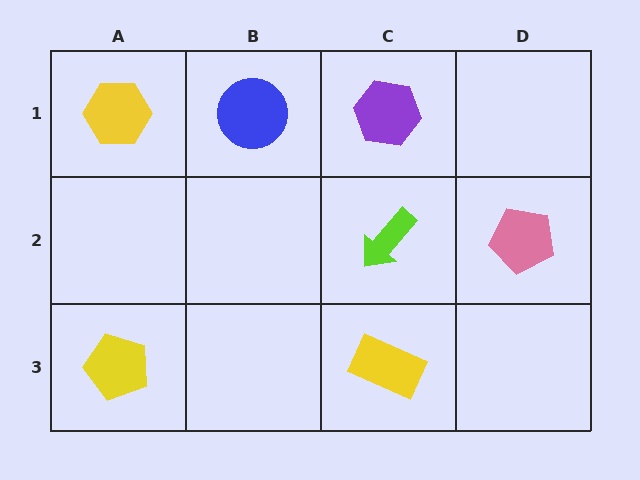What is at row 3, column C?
A yellow rectangle.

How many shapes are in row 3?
2 shapes.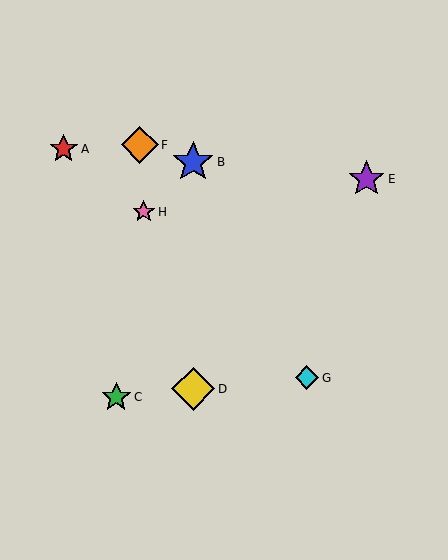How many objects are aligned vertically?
2 objects (B, D) are aligned vertically.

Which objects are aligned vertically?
Objects B, D are aligned vertically.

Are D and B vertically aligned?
Yes, both are at x≈193.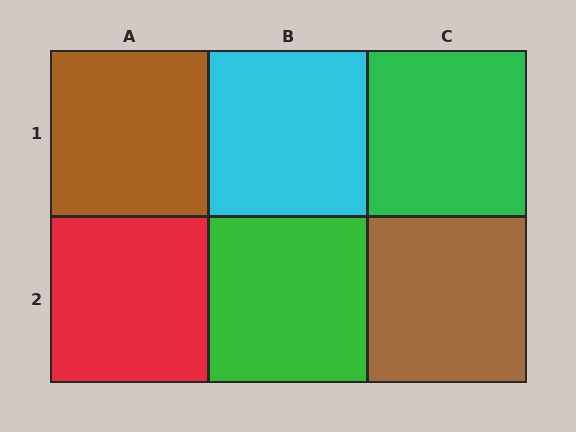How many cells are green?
2 cells are green.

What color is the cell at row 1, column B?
Cyan.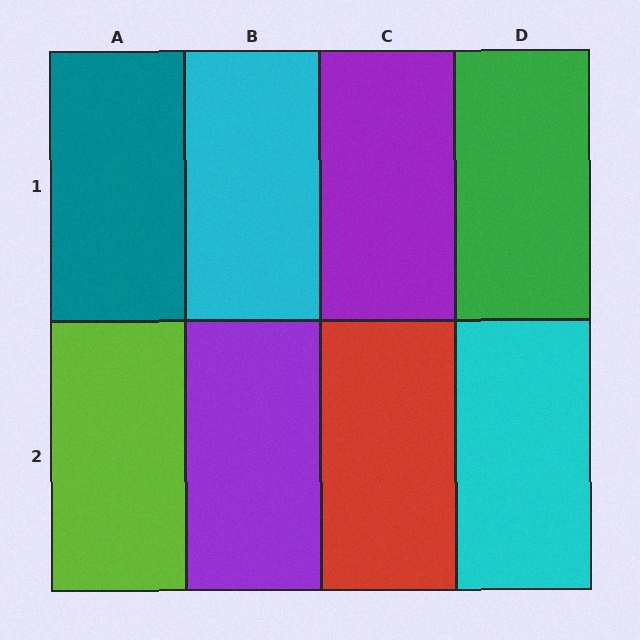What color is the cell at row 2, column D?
Cyan.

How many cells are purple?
2 cells are purple.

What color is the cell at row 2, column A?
Lime.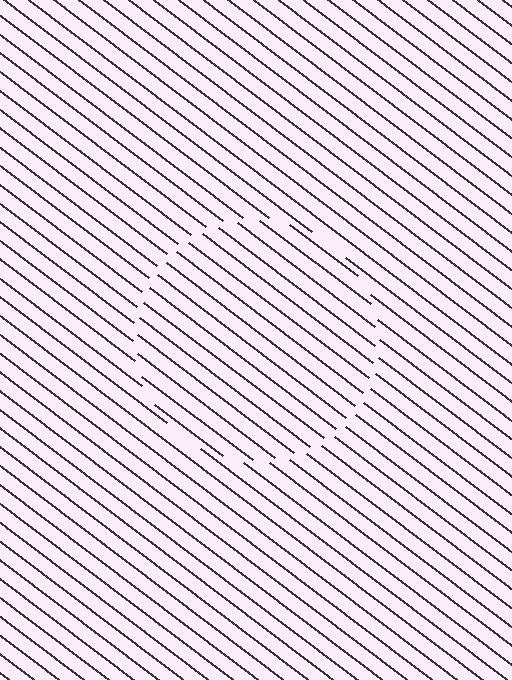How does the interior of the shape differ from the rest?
The interior of the shape contains the same grating, shifted by half a period — the contour is defined by the phase discontinuity where line-ends from the inner and outer gratings abut.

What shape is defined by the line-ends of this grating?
An illusory circle. The interior of the shape contains the same grating, shifted by half a period — the contour is defined by the phase discontinuity where line-ends from the inner and outer gratings abut.